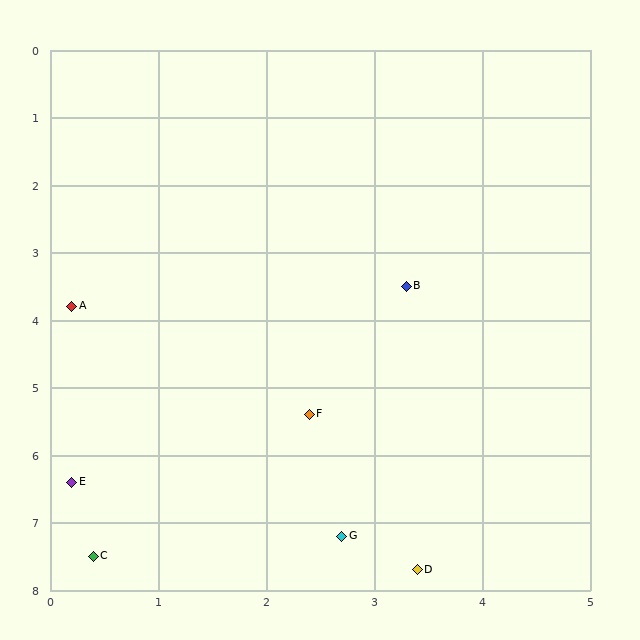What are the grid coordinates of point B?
Point B is at approximately (3.3, 3.5).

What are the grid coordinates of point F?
Point F is at approximately (2.4, 5.4).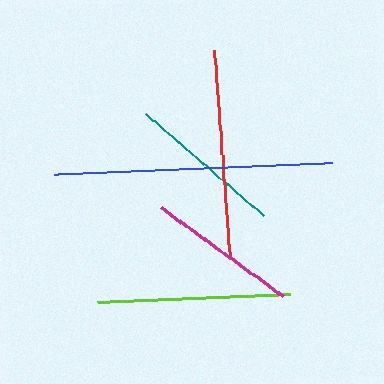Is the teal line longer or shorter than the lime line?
The lime line is longer than the teal line.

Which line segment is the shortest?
The magenta line is the shortest at approximately 151 pixels.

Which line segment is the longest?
The blue line is the longest at approximately 278 pixels.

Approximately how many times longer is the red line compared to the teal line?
The red line is approximately 1.3 times the length of the teal line.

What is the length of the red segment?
The red segment is approximately 208 pixels long.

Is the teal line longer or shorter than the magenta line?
The teal line is longer than the magenta line.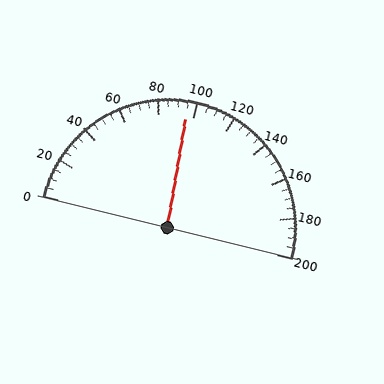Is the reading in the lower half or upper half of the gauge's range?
The reading is in the lower half of the range (0 to 200).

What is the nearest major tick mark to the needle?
The nearest major tick mark is 100.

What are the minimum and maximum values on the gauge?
The gauge ranges from 0 to 200.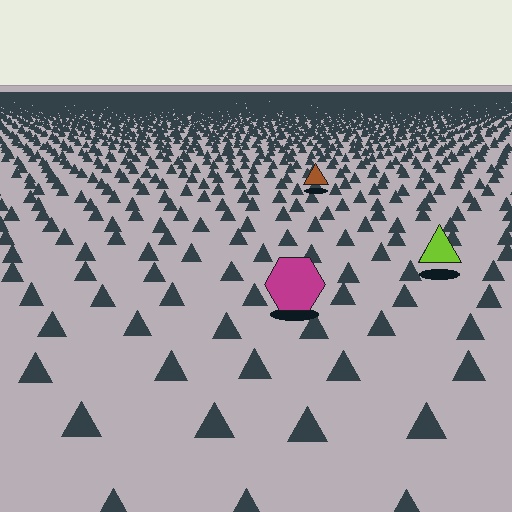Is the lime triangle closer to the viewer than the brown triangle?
Yes. The lime triangle is closer — you can tell from the texture gradient: the ground texture is coarser near it.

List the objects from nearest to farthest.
From nearest to farthest: the magenta hexagon, the lime triangle, the brown triangle.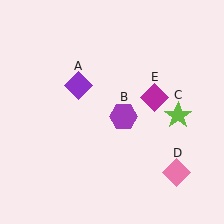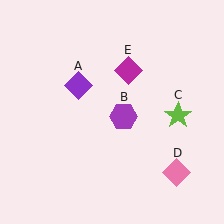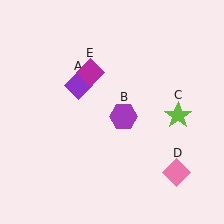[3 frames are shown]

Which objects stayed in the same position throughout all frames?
Purple diamond (object A) and purple hexagon (object B) and lime star (object C) and pink diamond (object D) remained stationary.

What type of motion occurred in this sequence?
The magenta diamond (object E) rotated counterclockwise around the center of the scene.